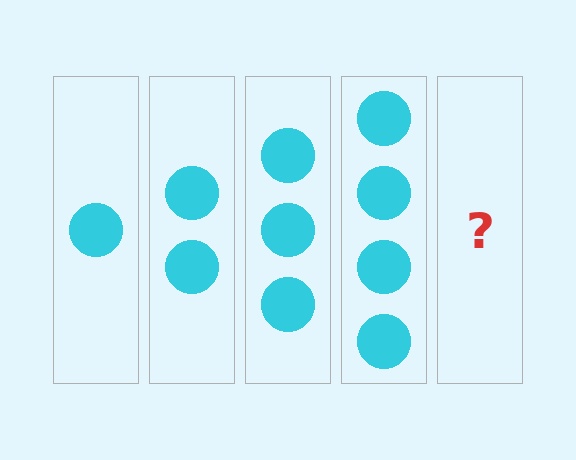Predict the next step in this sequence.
The next step is 5 circles.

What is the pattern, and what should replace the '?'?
The pattern is that each step adds one more circle. The '?' should be 5 circles.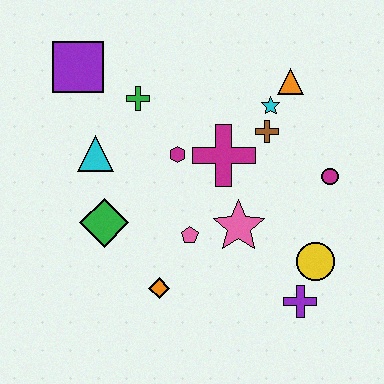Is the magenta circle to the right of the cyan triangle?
Yes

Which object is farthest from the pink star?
The purple square is farthest from the pink star.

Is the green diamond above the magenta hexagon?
No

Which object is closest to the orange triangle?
The cyan star is closest to the orange triangle.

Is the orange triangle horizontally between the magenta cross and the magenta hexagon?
No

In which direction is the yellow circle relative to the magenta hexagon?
The yellow circle is to the right of the magenta hexagon.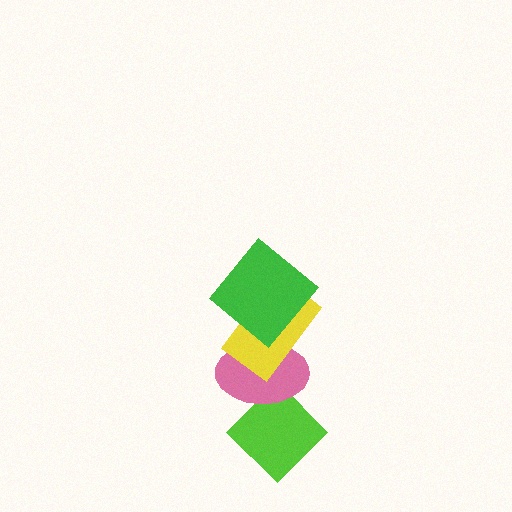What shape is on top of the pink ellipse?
The yellow rectangle is on top of the pink ellipse.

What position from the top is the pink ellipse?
The pink ellipse is 3rd from the top.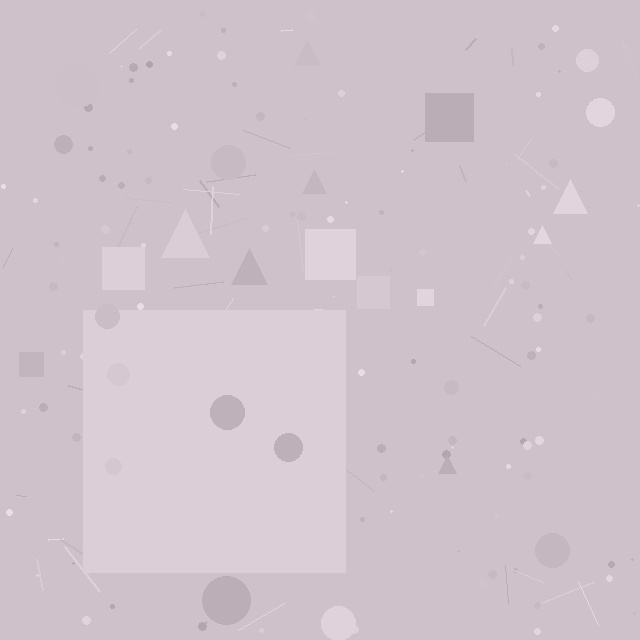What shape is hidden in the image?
A square is hidden in the image.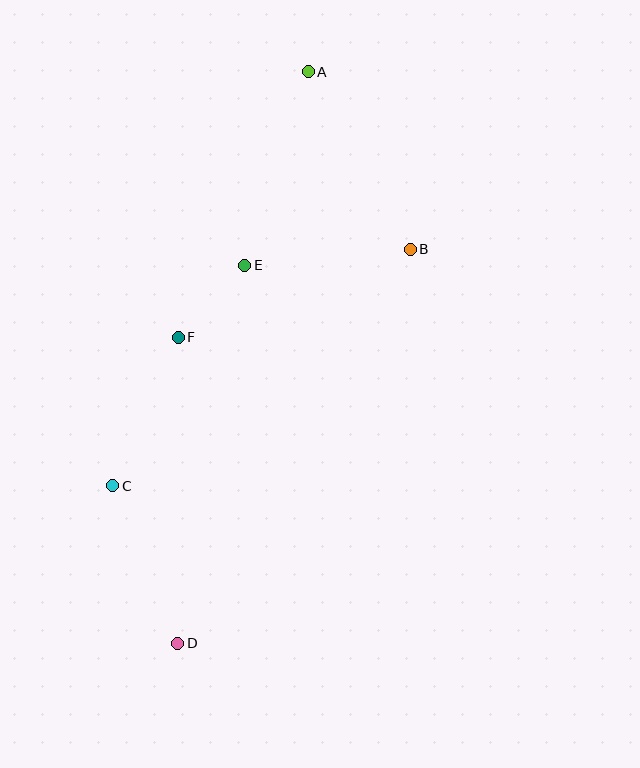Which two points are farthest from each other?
Points A and D are farthest from each other.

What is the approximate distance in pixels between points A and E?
The distance between A and E is approximately 203 pixels.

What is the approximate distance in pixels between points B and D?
The distance between B and D is approximately 457 pixels.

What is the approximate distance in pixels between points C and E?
The distance between C and E is approximately 257 pixels.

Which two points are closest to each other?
Points E and F are closest to each other.